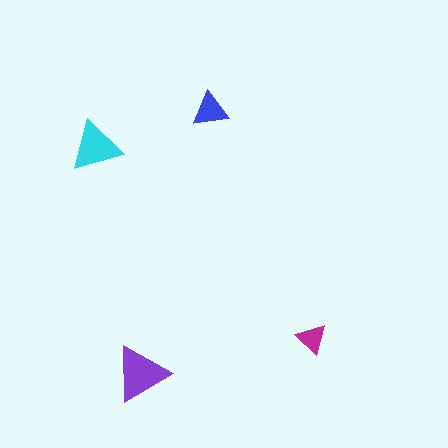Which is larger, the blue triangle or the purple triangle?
The purple one.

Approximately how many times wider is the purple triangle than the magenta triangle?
About 2 times wider.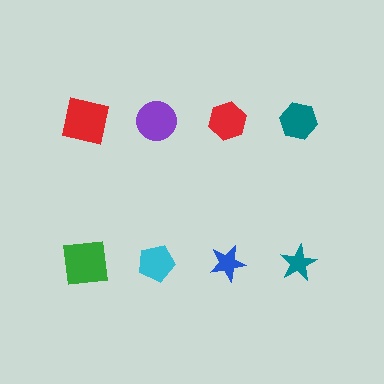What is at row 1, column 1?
A red square.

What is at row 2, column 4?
A teal star.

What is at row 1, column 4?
A teal hexagon.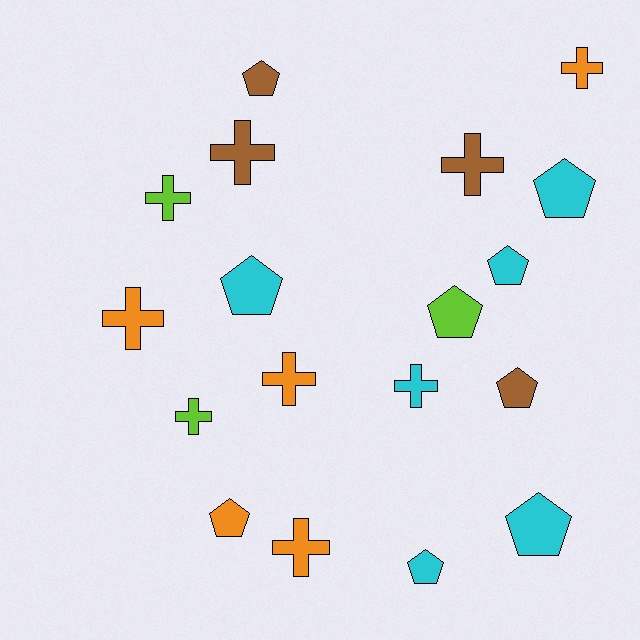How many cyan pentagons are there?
There are 5 cyan pentagons.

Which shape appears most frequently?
Pentagon, with 9 objects.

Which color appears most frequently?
Cyan, with 6 objects.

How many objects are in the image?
There are 18 objects.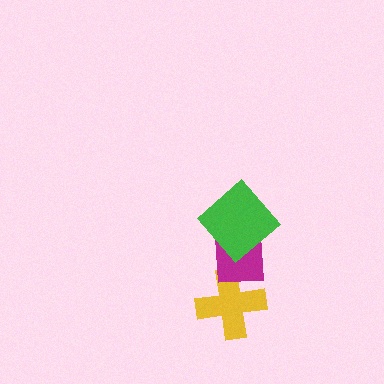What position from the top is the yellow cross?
The yellow cross is 3rd from the top.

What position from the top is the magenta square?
The magenta square is 2nd from the top.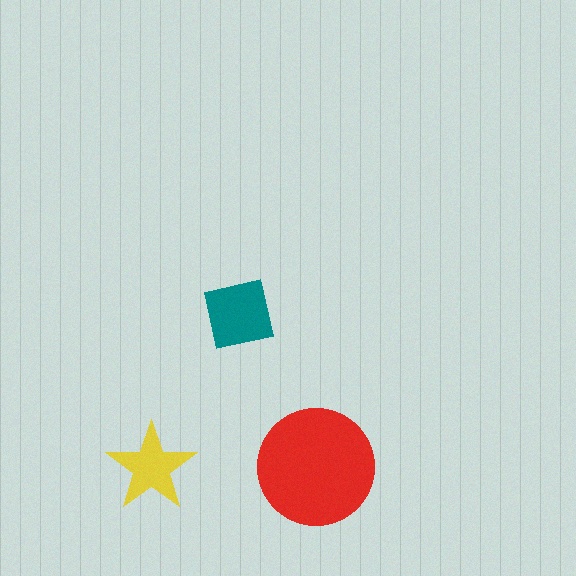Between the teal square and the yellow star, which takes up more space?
The teal square.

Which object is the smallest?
The yellow star.